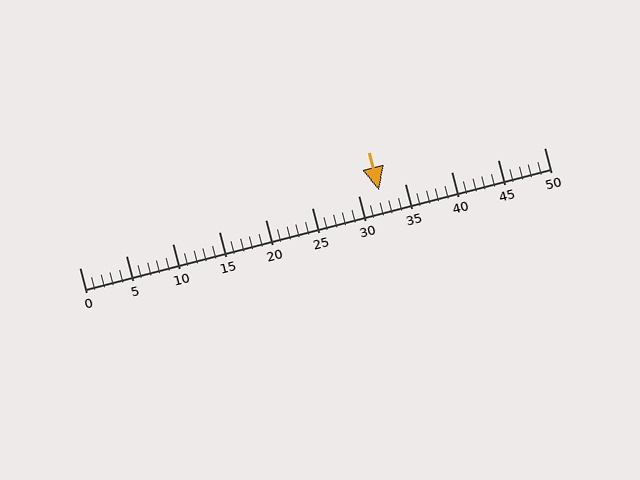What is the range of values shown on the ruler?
The ruler shows values from 0 to 50.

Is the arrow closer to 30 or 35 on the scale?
The arrow is closer to 30.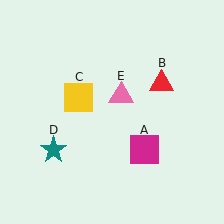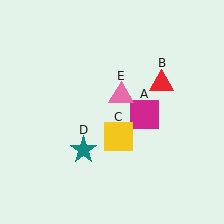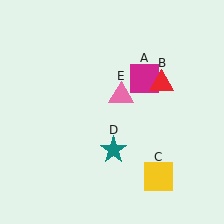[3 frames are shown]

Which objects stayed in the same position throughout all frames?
Red triangle (object B) and pink triangle (object E) remained stationary.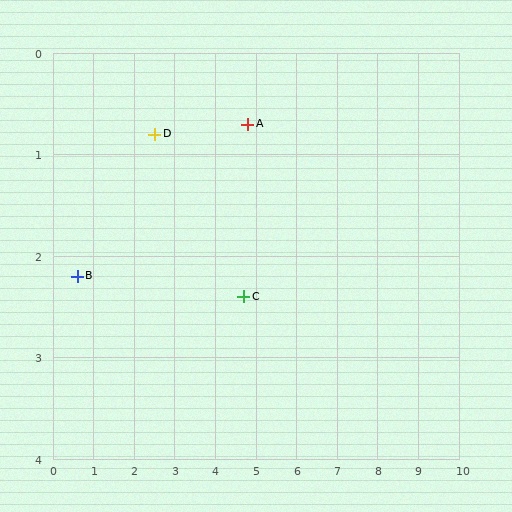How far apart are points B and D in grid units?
Points B and D are about 2.4 grid units apart.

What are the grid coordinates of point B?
Point B is at approximately (0.6, 2.2).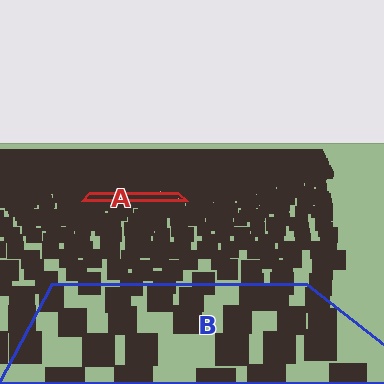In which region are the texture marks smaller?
The texture marks are smaller in region A, because it is farther away.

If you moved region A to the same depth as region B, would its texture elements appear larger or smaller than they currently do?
They would appear larger. At a closer depth, the same texture elements are projected at a bigger on-screen size.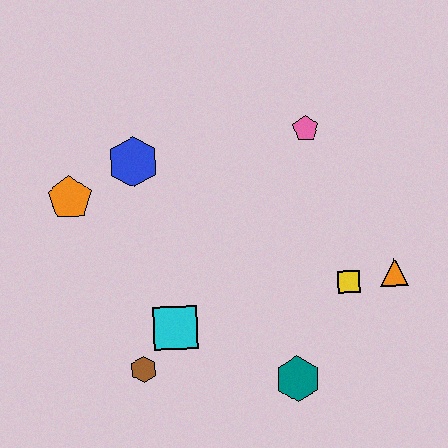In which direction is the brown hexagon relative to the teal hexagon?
The brown hexagon is to the left of the teal hexagon.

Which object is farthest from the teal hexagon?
The orange pentagon is farthest from the teal hexagon.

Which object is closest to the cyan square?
The brown hexagon is closest to the cyan square.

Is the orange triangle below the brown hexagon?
No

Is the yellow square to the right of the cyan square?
Yes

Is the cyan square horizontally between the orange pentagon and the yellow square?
Yes